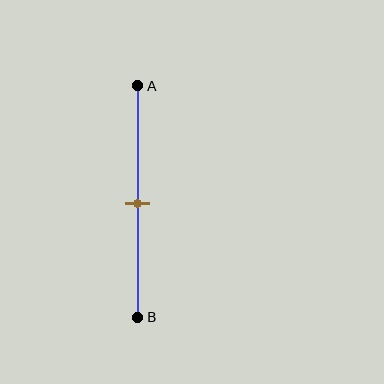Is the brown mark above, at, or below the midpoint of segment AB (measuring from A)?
The brown mark is approximately at the midpoint of segment AB.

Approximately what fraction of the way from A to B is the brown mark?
The brown mark is approximately 50% of the way from A to B.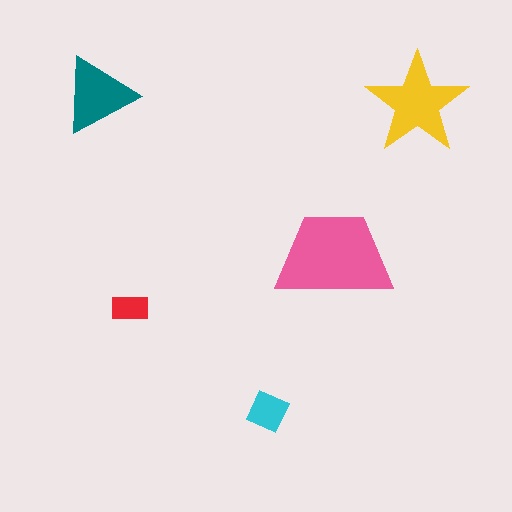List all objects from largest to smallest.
The pink trapezoid, the yellow star, the teal triangle, the cyan square, the red rectangle.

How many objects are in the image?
There are 5 objects in the image.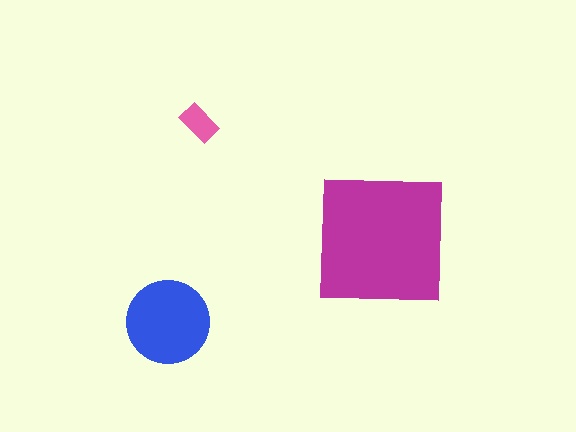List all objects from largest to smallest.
The magenta square, the blue circle, the pink rectangle.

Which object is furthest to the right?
The magenta square is rightmost.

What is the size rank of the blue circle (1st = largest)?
2nd.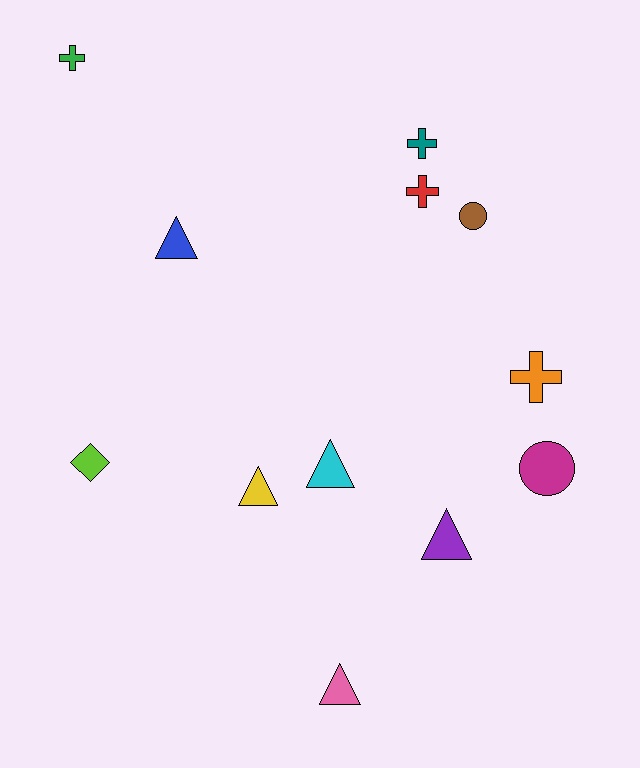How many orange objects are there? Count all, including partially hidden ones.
There is 1 orange object.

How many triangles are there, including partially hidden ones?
There are 5 triangles.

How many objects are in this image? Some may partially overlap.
There are 12 objects.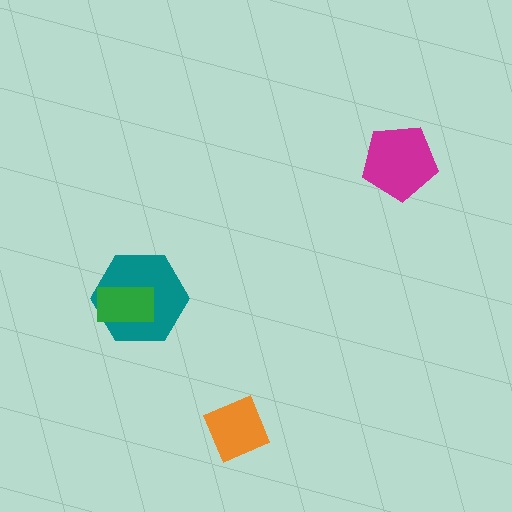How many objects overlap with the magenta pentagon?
0 objects overlap with the magenta pentagon.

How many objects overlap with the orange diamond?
0 objects overlap with the orange diamond.